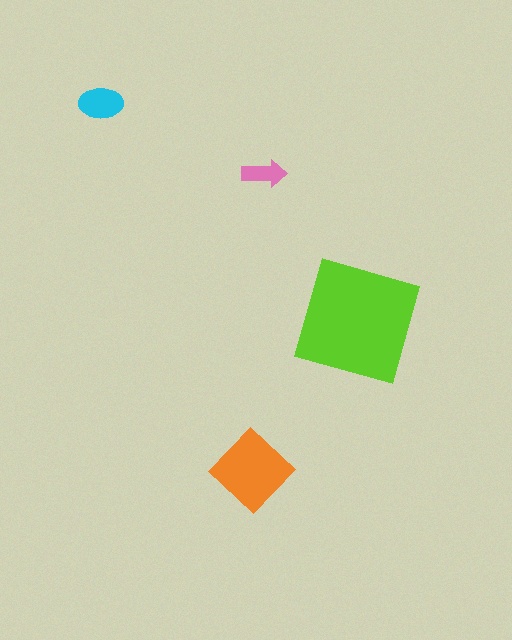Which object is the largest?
The lime square.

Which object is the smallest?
The pink arrow.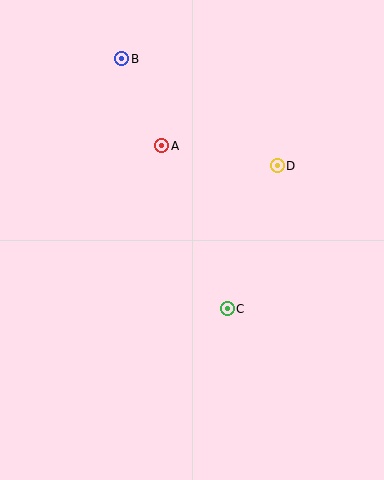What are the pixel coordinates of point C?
Point C is at (227, 309).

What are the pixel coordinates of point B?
Point B is at (122, 59).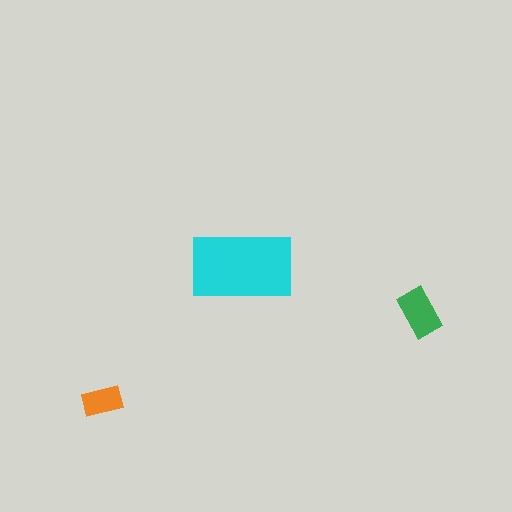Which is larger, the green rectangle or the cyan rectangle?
The cyan one.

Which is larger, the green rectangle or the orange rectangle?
The green one.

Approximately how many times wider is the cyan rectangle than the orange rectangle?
About 2.5 times wider.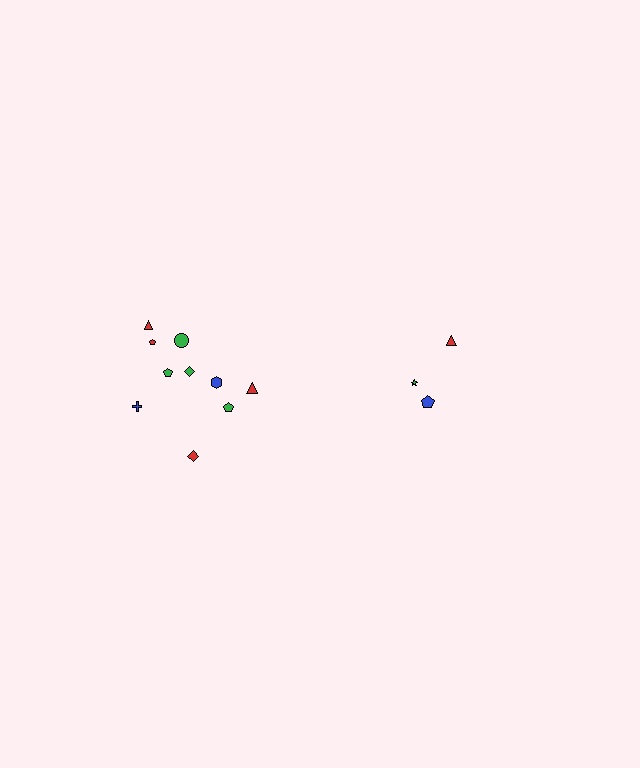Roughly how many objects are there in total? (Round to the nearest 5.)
Roughly 15 objects in total.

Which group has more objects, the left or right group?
The left group.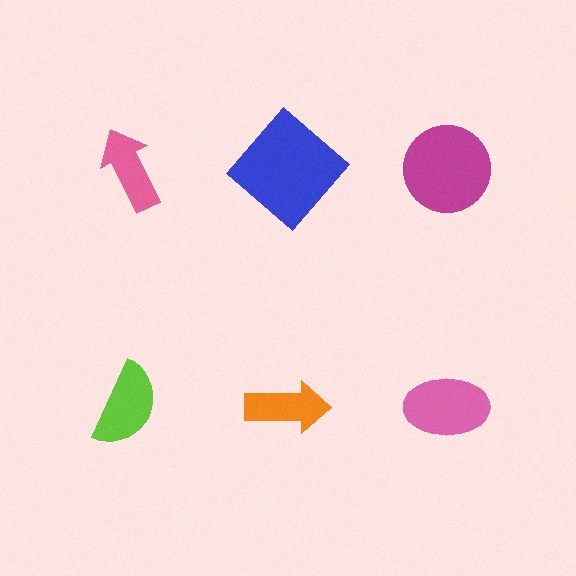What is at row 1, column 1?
A pink arrow.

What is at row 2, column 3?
A pink ellipse.